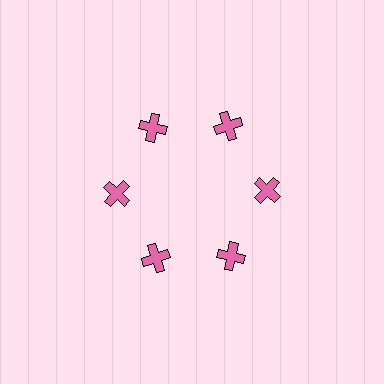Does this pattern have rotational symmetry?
Yes, this pattern has 6-fold rotational symmetry. It looks the same after rotating 60 degrees around the center.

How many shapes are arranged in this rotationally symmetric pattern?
There are 6 shapes, arranged in 6 groups of 1.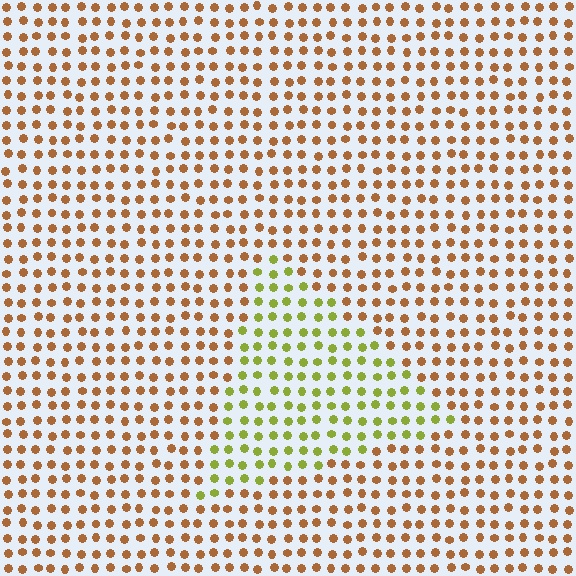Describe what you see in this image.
The image is filled with small brown elements in a uniform arrangement. A triangle-shaped region is visible where the elements are tinted to a slightly different hue, forming a subtle color boundary.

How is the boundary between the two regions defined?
The boundary is defined purely by a slight shift in hue (about 51 degrees). Spacing, size, and orientation are identical on both sides.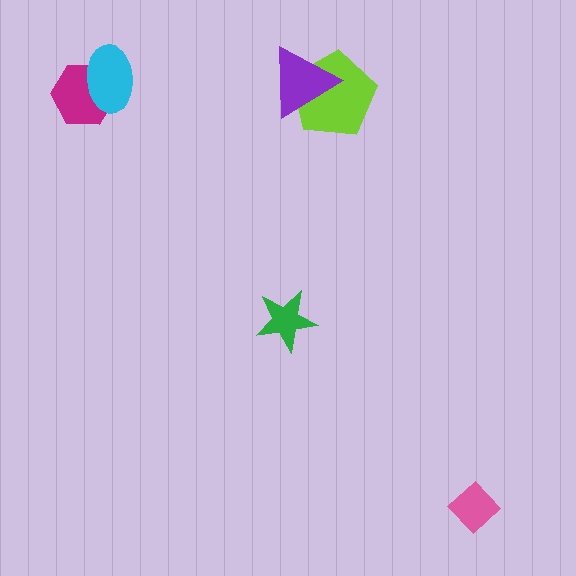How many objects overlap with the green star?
0 objects overlap with the green star.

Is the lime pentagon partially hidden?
Yes, it is partially covered by another shape.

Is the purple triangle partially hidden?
No, no other shape covers it.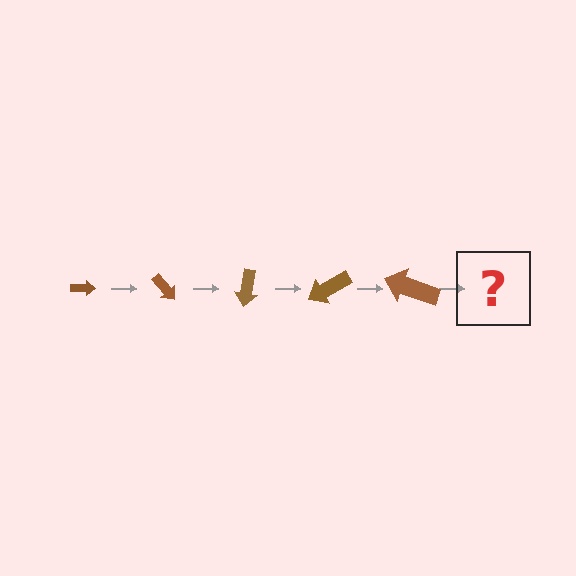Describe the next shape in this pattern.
It should be an arrow, larger than the previous one and rotated 250 degrees from the start.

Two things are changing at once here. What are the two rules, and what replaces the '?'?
The two rules are that the arrow grows larger each step and it rotates 50 degrees each step. The '?' should be an arrow, larger than the previous one and rotated 250 degrees from the start.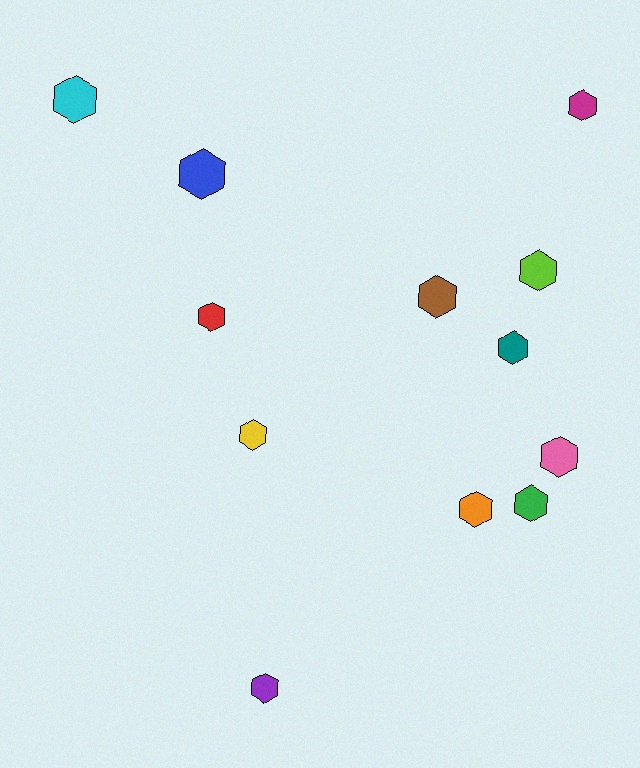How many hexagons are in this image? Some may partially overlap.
There are 12 hexagons.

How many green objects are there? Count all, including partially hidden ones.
There is 1 green object.